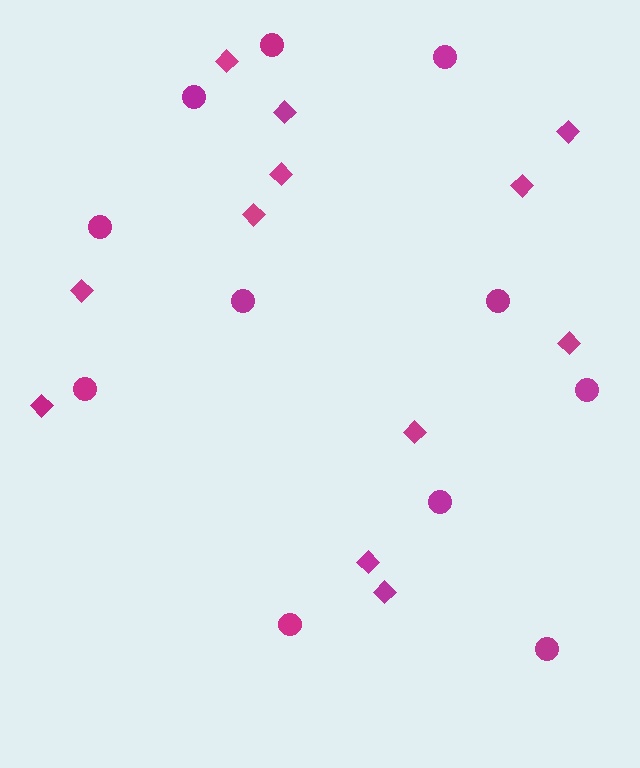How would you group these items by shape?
There are 2 groups: one group of circles (11) and one group of diamonds (12).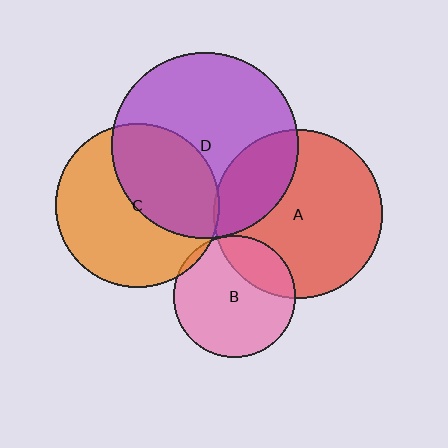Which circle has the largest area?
Circle D (purple).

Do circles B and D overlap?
Yes.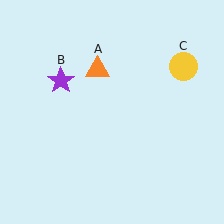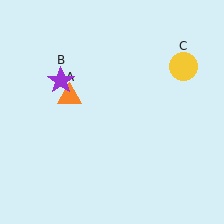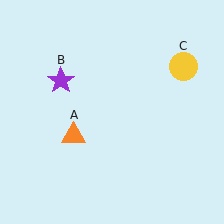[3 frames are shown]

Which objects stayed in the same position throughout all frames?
Purple star (object B) and yellow circle (object C) remained stationary.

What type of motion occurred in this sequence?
The orange triangle (object A) rotated counterclockwise around the center of the scene.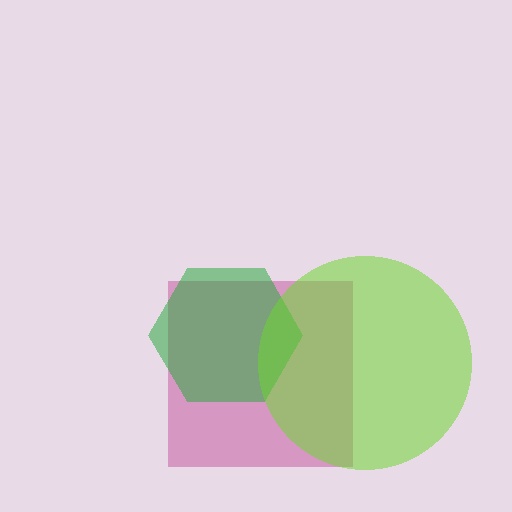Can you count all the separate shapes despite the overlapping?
Yes, there are 3 separate shapes.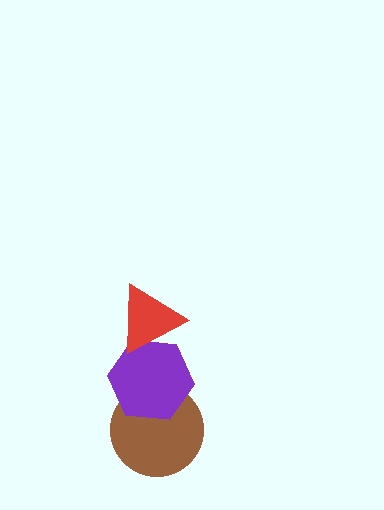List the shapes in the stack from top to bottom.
From top to bottom: the red triangle, the purple hexagon, the brown circle.